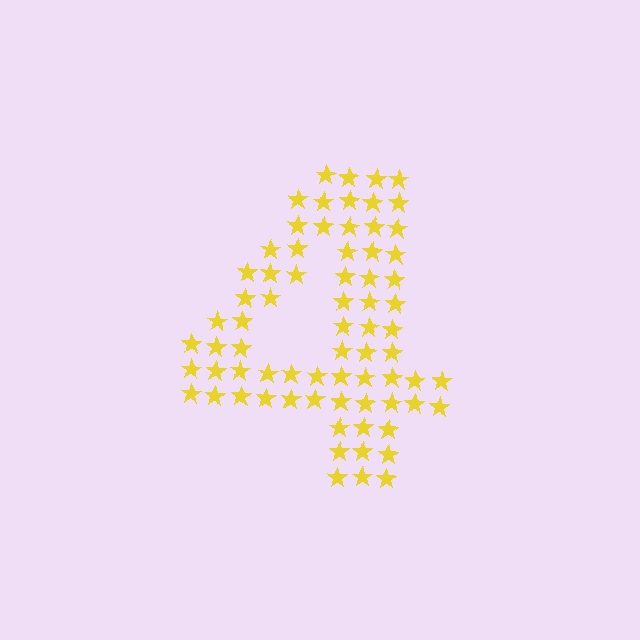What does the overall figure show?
The overall figure shows the digit 4.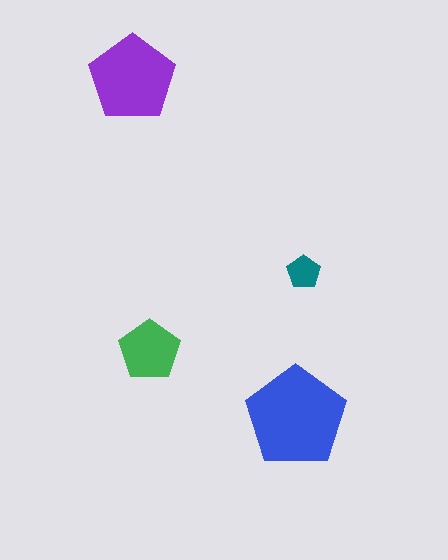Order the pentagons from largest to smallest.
the blue one, the purple one, the green one, the teal one.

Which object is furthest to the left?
The purple pentagon is leftmost.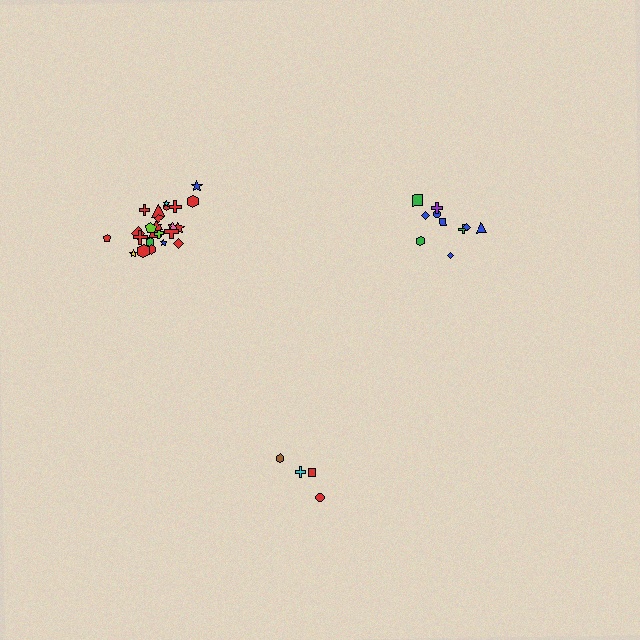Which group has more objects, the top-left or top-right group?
The top-left group.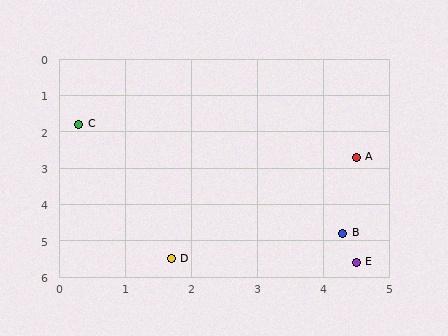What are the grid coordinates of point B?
Point B is at approximately (4.3, 4.8).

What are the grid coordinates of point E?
Point E is at approximately (4.5, 5.6).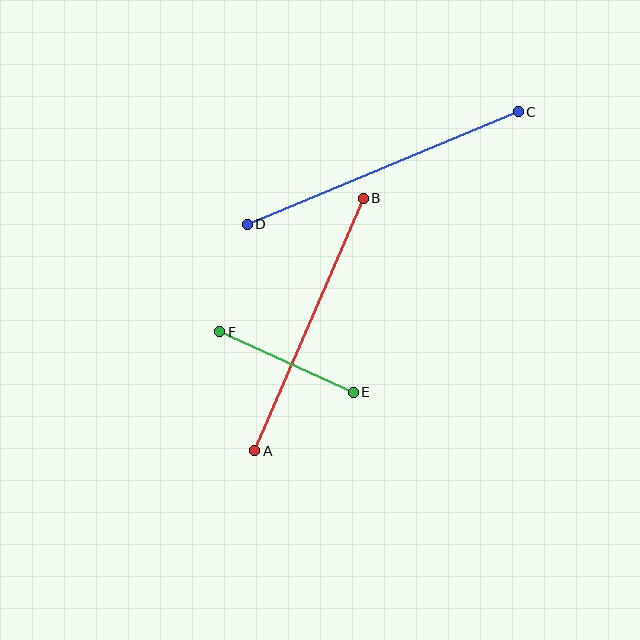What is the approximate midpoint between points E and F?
The midpoint is at approximately (287, 362) pixels.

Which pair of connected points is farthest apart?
Points C and D are farthest apart.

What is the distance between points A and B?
The distance is approximately 275 pixels.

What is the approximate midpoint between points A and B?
The midpoint is at approximately (309, 325) pixels.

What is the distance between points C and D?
The distance is approximately 293 pixels.